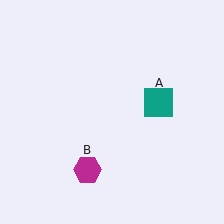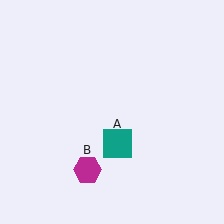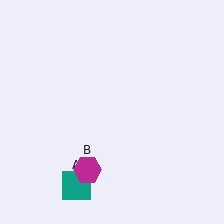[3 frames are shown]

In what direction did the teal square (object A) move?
The teal square (object A) moved down and to the left.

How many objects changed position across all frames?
1 object changed position: teal square (object A).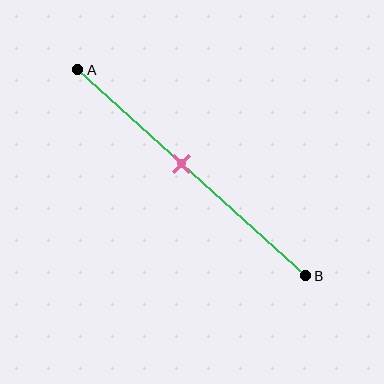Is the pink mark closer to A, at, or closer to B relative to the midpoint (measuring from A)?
The pink mark is closer to point A than the midpoint of segment AB.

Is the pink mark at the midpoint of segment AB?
No, the mark is at about 45% from A, not at the 50% midpoint.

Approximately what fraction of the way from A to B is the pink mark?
The pink mark is approximately 45% of the way from A to B.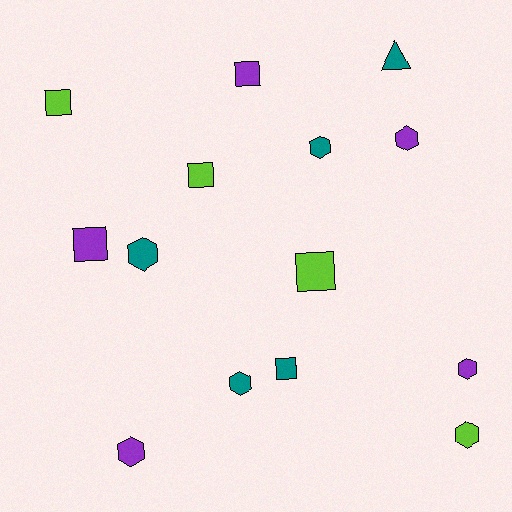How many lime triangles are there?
There are no lime triangles.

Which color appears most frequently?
Purple, with 5 objects.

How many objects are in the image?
There are 14 objects.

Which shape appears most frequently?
Hexagon, with 7 objects.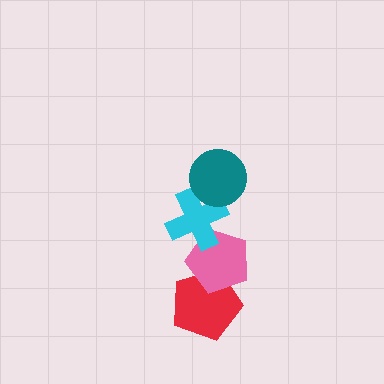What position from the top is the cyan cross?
The cyan cross is 2nd from the top.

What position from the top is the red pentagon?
The red pentagon is 4th from the top.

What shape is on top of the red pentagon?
The pink pentagon is on top of the red pentagon.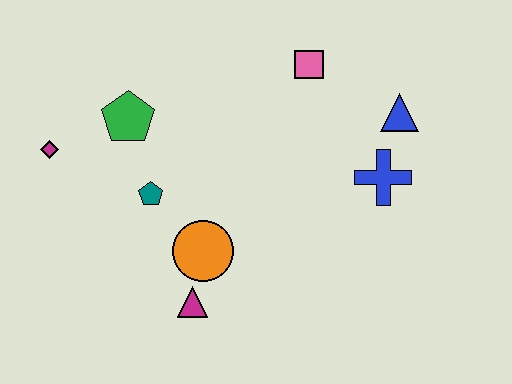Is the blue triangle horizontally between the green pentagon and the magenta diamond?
No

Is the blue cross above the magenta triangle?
Yes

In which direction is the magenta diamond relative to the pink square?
The magenta diamond is to the left of the pink square.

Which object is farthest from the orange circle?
The blue triangle is farthest from the orange circle.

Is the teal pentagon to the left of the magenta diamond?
No